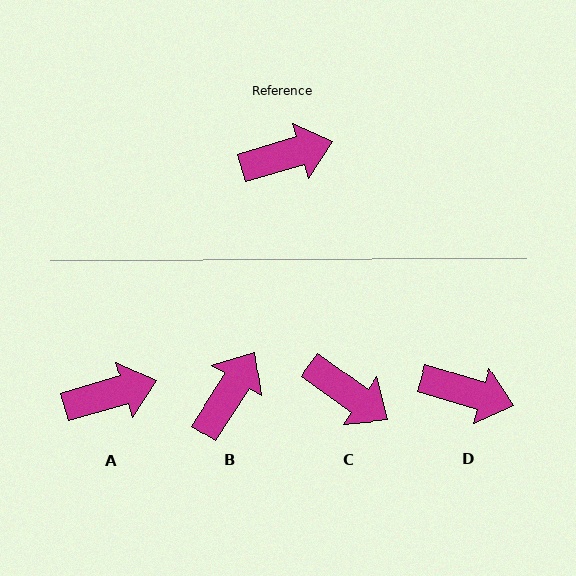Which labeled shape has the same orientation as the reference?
A.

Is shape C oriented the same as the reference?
No, it is off by about 52 degrees.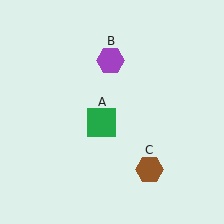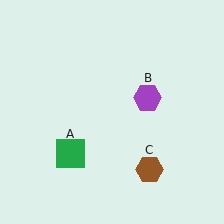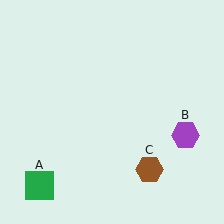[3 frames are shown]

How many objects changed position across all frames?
2 objects changed position: green square (object A), purple hexagon (object B).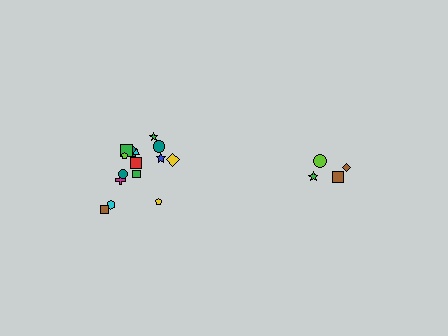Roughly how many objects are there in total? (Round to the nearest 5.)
Roughly 20 objects in total.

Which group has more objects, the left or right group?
The left group.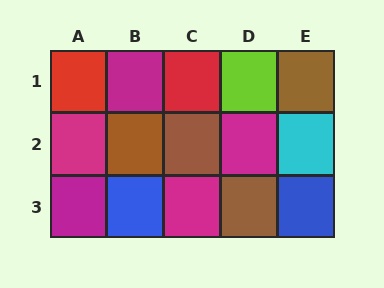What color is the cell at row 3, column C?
Magenta.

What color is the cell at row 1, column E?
Brown.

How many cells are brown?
4 cells are brown.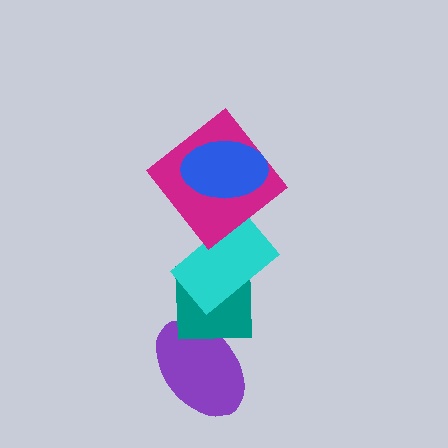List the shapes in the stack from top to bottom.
From top to bottom: the blue ellipse, the magenta diamond, the cyan rectangle, the teal square, the purple ellipse.